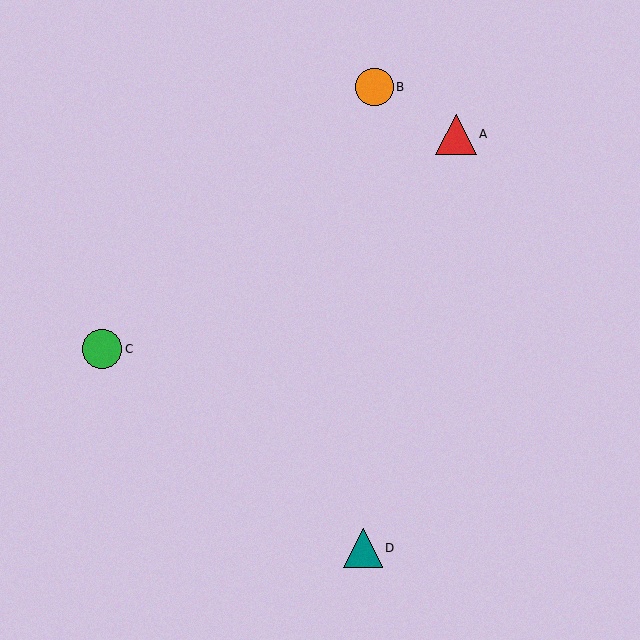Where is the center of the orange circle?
The center of the orange circle is at (374, 87).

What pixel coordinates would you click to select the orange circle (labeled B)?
Click at (374, 87) to select the orange circle B.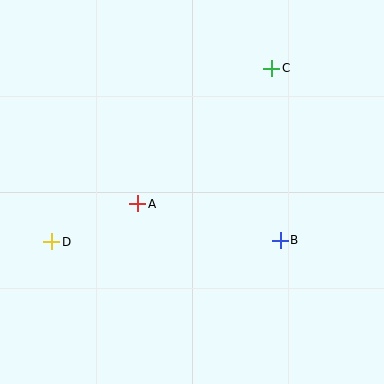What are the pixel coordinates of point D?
Point D is at (52, 242).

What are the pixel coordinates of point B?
Point B is at (280, 240).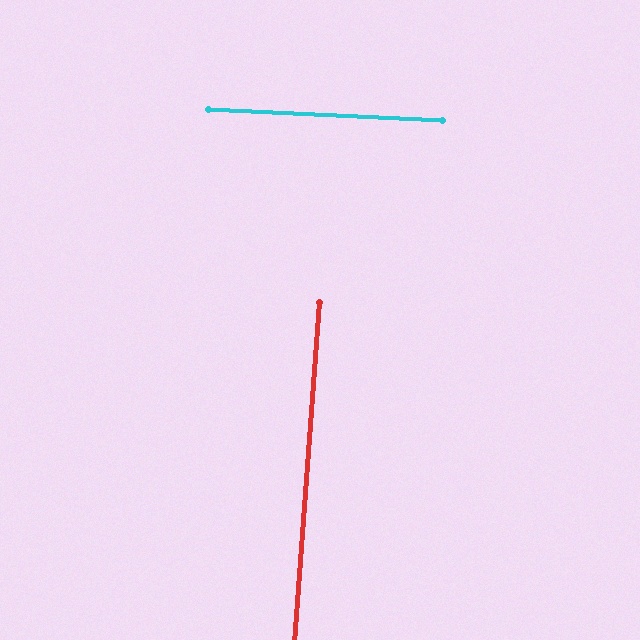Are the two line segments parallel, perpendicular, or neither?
Perpendicular — they meet at approximately 89°.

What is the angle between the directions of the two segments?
Approximately 89 degrees.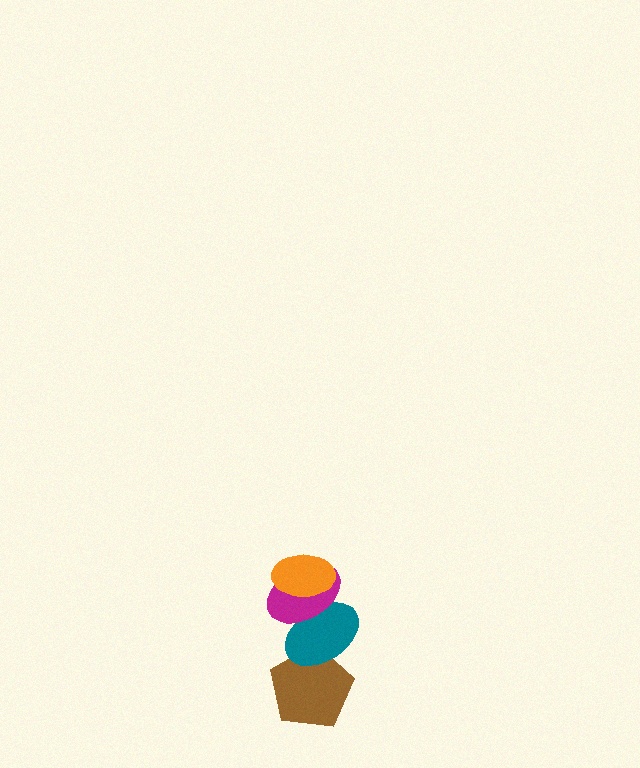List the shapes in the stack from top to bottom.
From top to bottom: the orange ellipse, the magenta ellipse, the teal ellipse, the brown pentagon.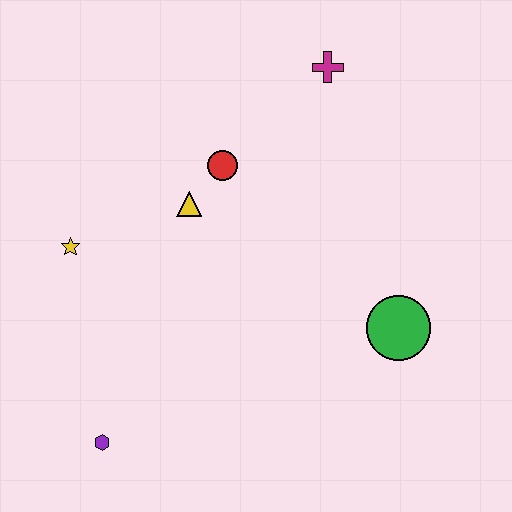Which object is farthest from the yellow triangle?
The purple hexagon is farthest from the yellow triangle.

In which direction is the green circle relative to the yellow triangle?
The green circle is to the right of the yellow triangle.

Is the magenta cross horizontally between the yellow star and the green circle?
Yes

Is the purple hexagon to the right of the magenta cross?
No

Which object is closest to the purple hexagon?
The yellow star is closest to the purple hexagon.